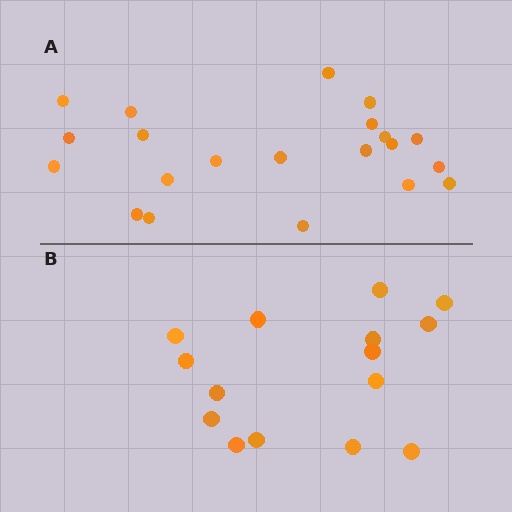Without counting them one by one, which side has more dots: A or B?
Region A (the top region) has more dots.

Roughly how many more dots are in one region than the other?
Region A has about 6 more dots than region B.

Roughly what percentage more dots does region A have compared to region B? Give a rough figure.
About 40% more.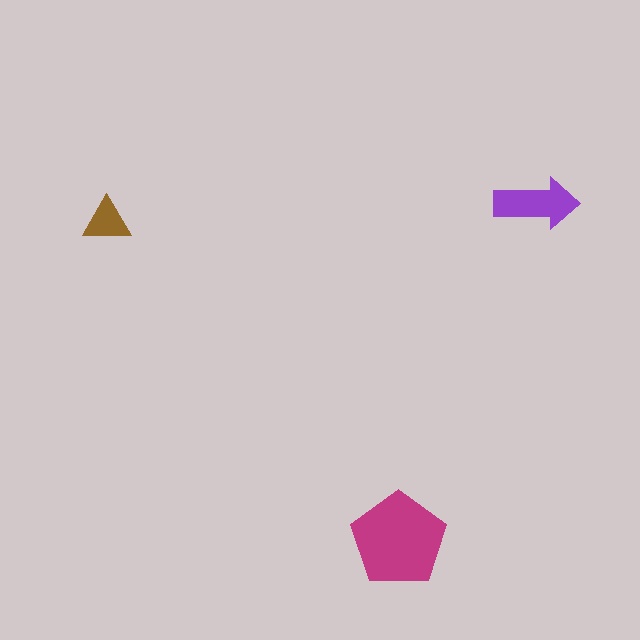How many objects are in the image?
There are 3 objects in the image.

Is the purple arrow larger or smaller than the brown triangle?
Larger.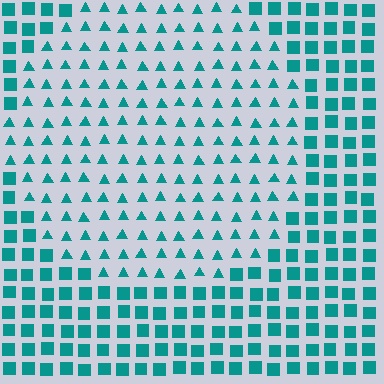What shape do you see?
I see a circle.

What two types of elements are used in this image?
The image uses triangles inside the circle region and squares outside it.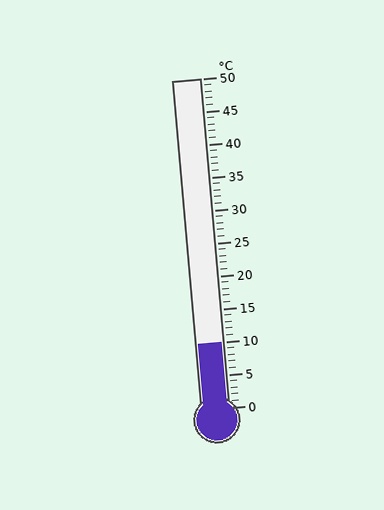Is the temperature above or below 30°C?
The temperature is below 30°C.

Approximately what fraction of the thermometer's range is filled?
The thermometer is filled to approximately 20% of its range.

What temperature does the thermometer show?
The thermometer shows approximately 10°C.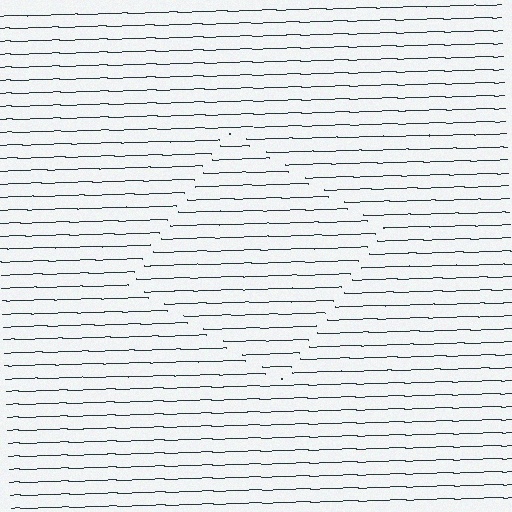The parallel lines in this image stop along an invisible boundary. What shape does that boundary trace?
An illusory square. The interior of the shape contains the same grating, shifted by half a period — the contour is defined by the phase discontinuity where line-ends from the inner and outer gratings abut.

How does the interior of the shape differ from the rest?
The interior of the shape contains the same grating, shifted by half a period — the contour is defined by the phase discontinuity where line-ends from the inner and outer gratings abut.